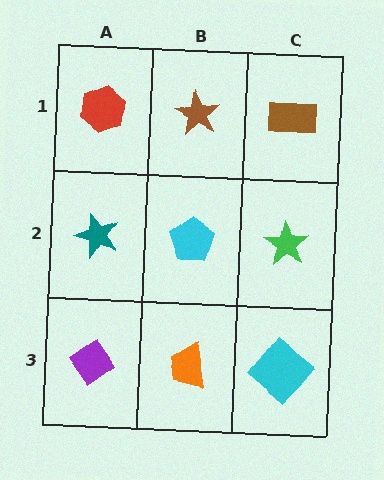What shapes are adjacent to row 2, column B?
A brown star (row 1, column B), an orange trapezoid (row 3, column B), a teal star (row 2, column A), a green star (row 2, column C).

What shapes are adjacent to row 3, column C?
A green star (row 2, column C), an orange trapezoid (row 3, column B).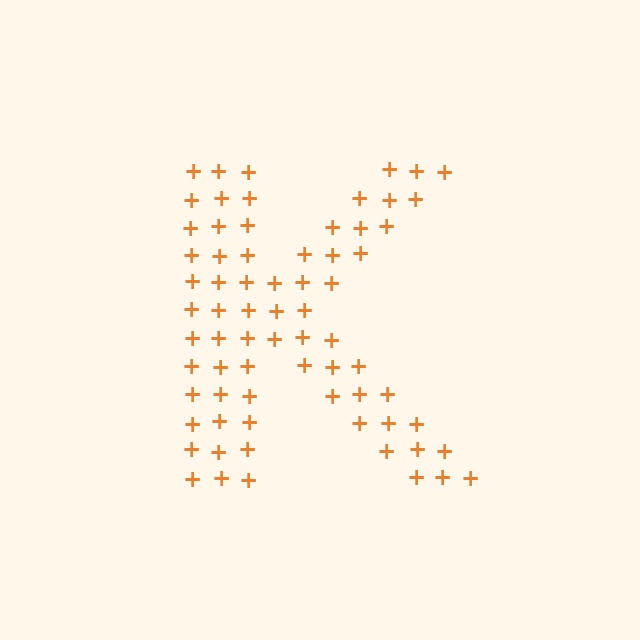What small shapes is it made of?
It is made of small plus signs.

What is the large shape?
The large shape is the letter K.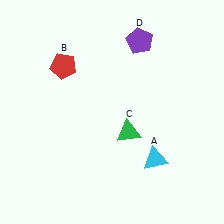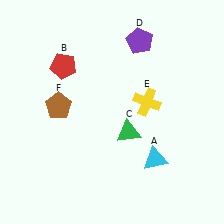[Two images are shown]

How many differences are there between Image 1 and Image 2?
There are 2 differences between the two images.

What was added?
A yellow cross (E), a brown pentagon (F) were added in Image 2.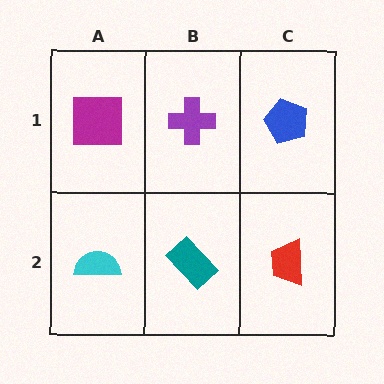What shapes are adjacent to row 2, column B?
A purple cross (row 1, column B), a cyan semicircle (row 2, column A), a red trapezoid (row 2, column C).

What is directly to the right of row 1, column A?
A purple cross.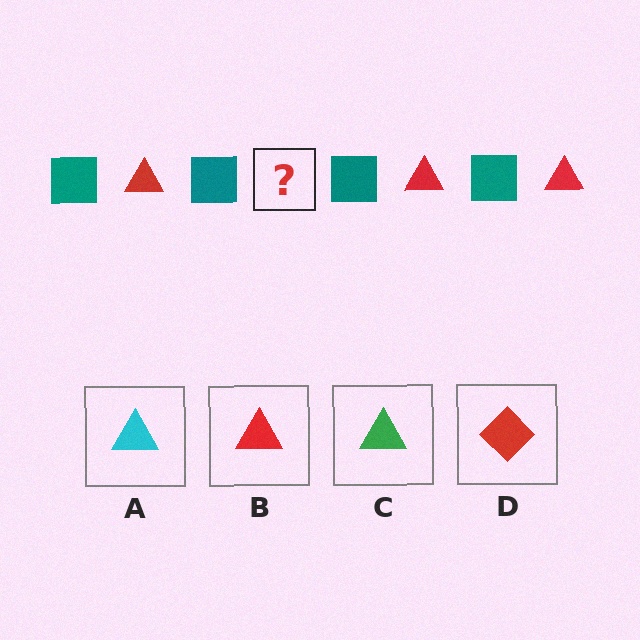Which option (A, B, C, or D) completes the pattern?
B.